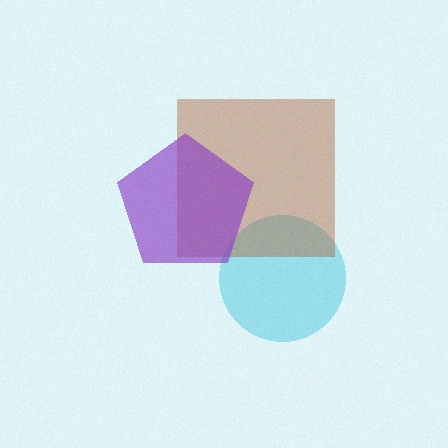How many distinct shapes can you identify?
There are 3 distinct shapes: a cyan circle, a brown square, a purple pentagon.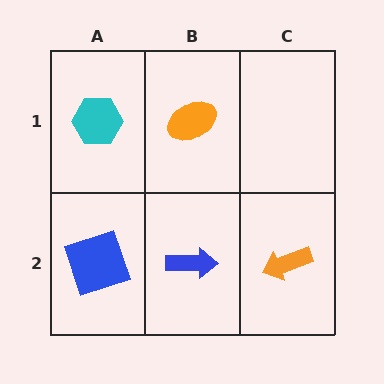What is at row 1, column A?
A cyan hexagon.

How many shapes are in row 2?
3 shapes.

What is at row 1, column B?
An orange ellipse.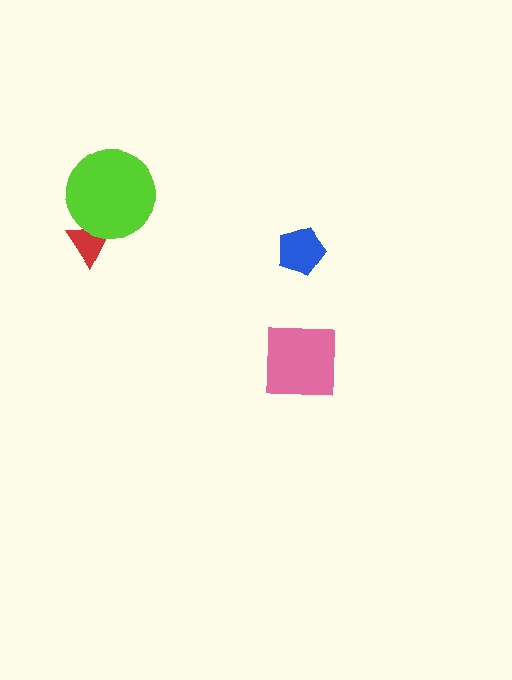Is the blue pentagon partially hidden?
No, no other shape covers it.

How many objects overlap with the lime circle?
1 object overlaps with the lime circle.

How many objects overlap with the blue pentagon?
0 objects overlap with the blue pentagon.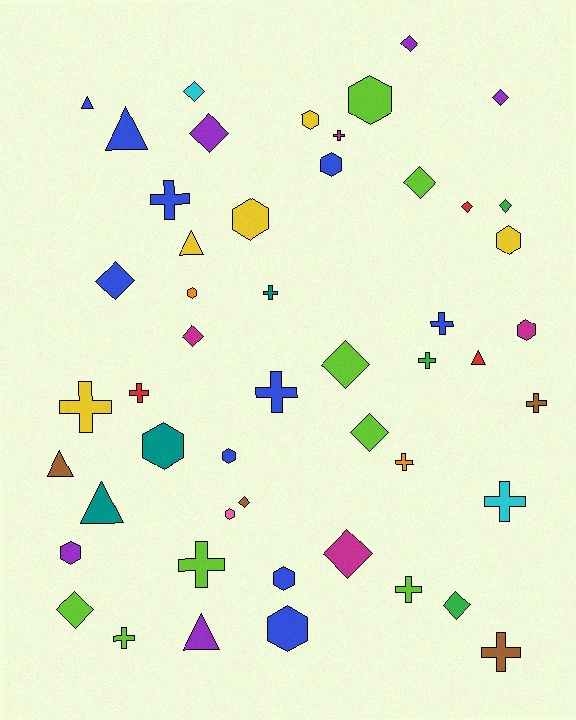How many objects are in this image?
There are 50 objects.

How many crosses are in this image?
There are 15 crosses.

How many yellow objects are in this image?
There are 5 yellow objects.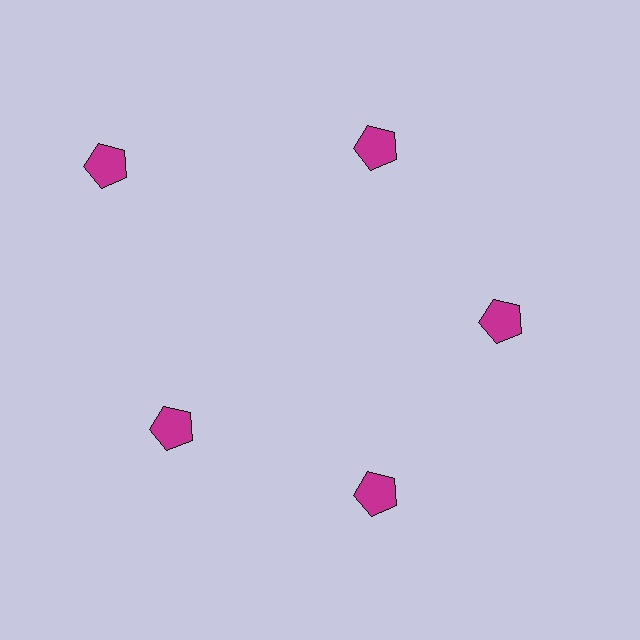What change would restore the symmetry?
The symmetry would be restored by moving it inward, back onto the ring so that all 5 pentagons sit at equal angles and equal distance from the center.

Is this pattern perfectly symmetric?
No. The 5 magenta pentagons are arranged in a ring, but one element near the 10 o'clock position is pushed outward from the center, breaking the 5-fold rotational symmetry.